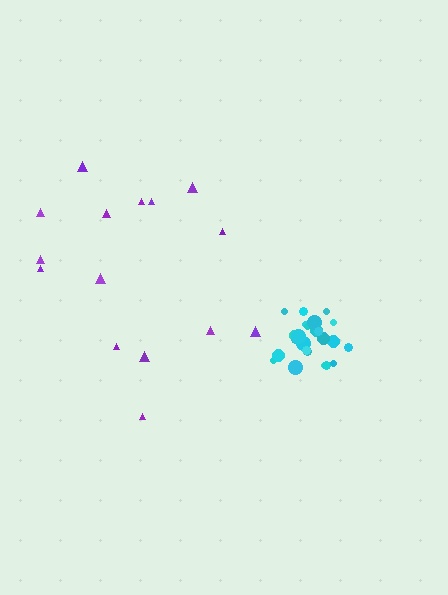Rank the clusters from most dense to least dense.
cyan, purple.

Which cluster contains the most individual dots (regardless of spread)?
Cyan (24).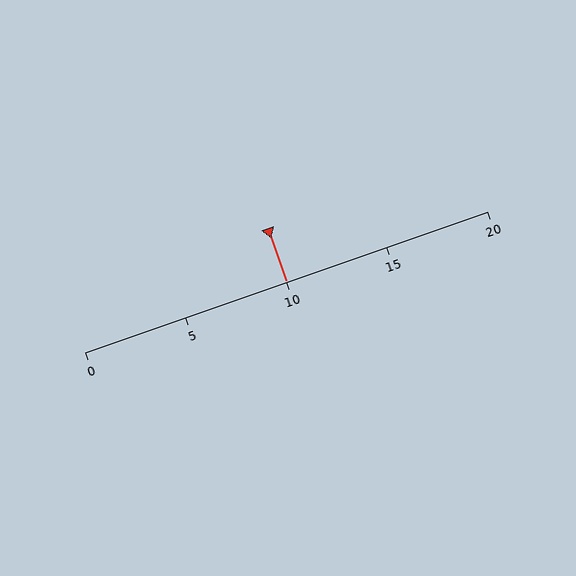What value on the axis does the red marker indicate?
The marker indicates approximately 10.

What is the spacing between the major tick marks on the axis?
The major ticks are spaced 5 apart.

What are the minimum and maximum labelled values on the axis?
The axis runs from 0 to 20.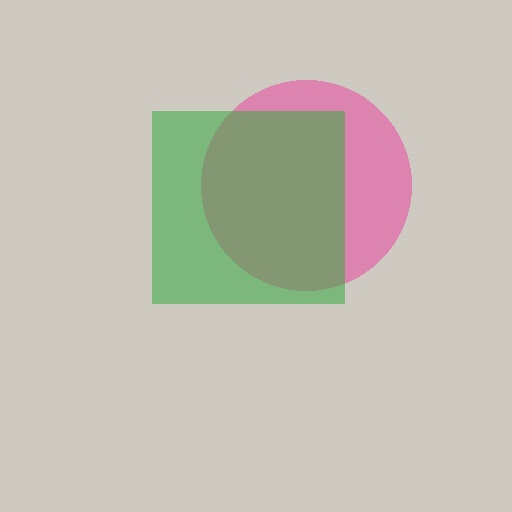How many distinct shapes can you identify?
There are 2 distinct shapes: a pink circle, a green square.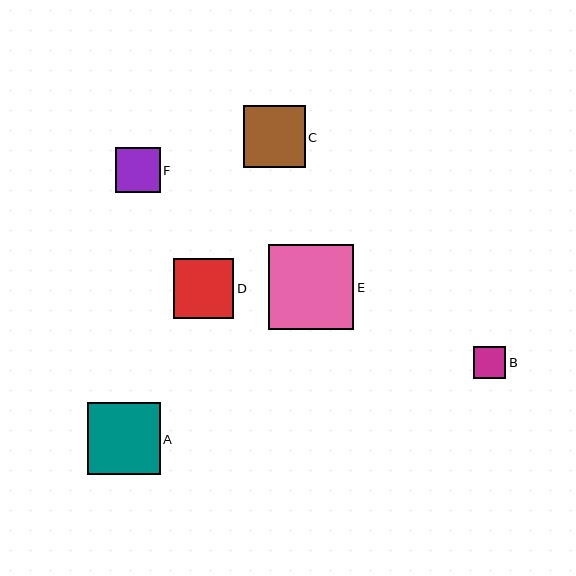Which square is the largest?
Square E is the largest with a size of approximately 85 pixels.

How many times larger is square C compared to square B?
Square C is approximately 1.9 times the size of square B.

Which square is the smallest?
Square B is the smallest with a size of approximately 32 pixels.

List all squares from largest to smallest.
From largest to smallest: E, A, C, D, F, B.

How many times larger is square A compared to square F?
Square A is approximately 1.6 times the size of square F.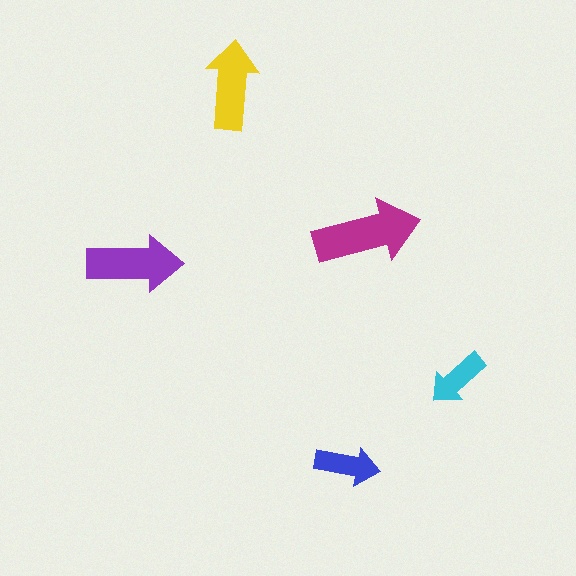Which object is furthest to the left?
The purple arrow is leftmost.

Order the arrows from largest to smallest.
the magenta one, the purple one, the yellow one, the blue one, the cyan one.